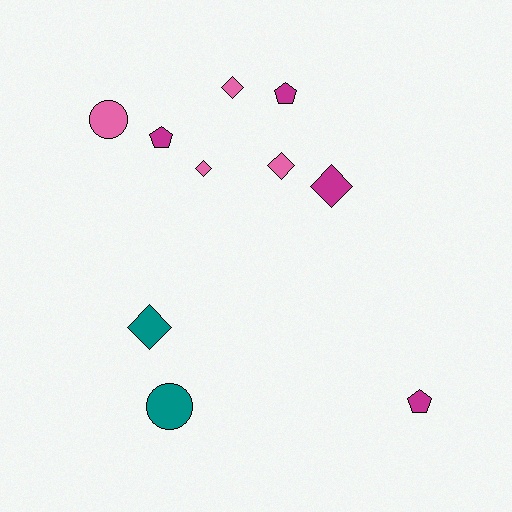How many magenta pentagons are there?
There are 3 magenta pentagons.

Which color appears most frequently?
Pink, with 4 objects.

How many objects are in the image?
There are 10 objects.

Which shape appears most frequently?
Diamond, with 5 objects.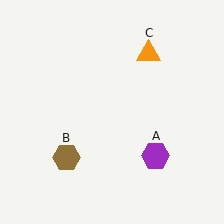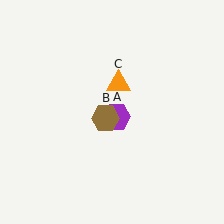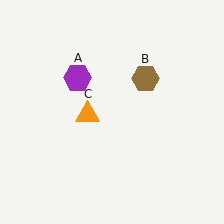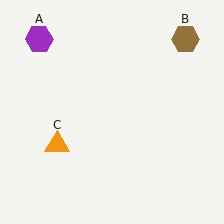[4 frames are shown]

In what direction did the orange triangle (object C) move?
The orange triangle (object C) moved down and to the left.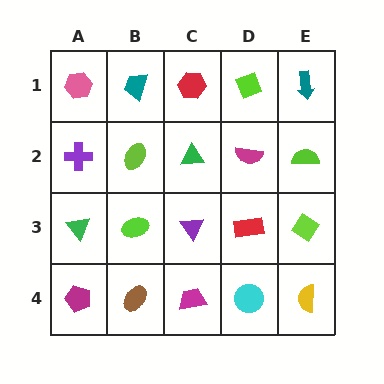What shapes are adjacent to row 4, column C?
A purple triangle (row 3, column C), a brown ellipse (row 4, column B), a cyan circle (row 4, column D).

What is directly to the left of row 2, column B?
A purple cross.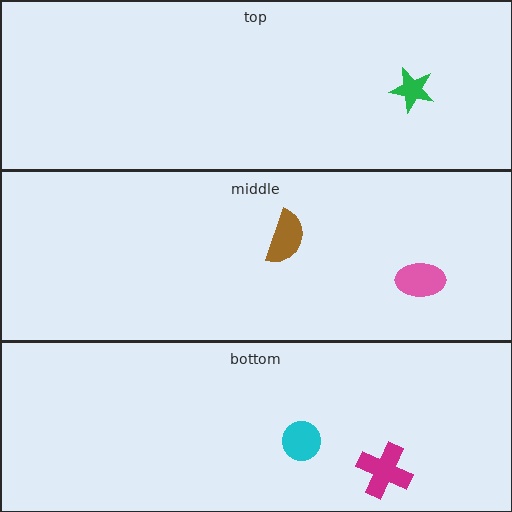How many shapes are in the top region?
1.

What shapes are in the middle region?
The pink ellipse, the brown semicircle.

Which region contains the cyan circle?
The bottom region.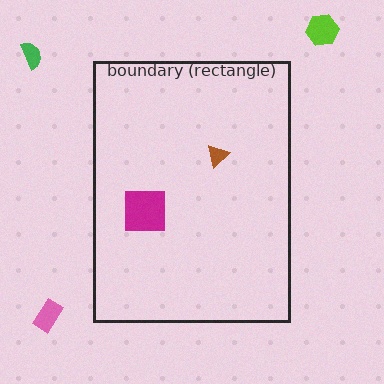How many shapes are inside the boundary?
2 inside, 3 outside.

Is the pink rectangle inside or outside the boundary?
Outside.